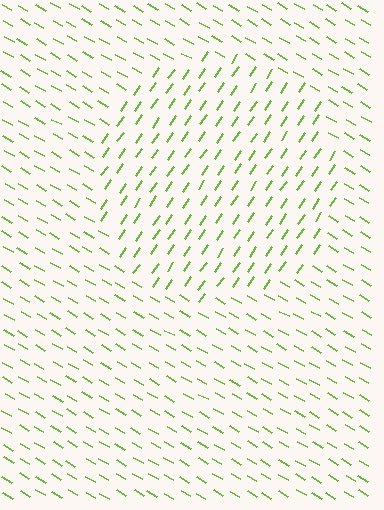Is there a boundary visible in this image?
Yes, there is a texture boundary formed by a change in line orientation.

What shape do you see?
I see a circle.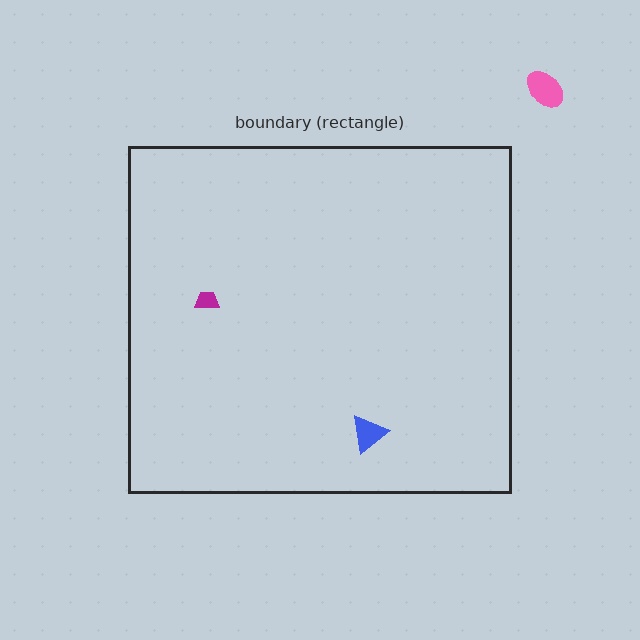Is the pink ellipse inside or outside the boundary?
Outside.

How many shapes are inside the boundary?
2 inside, 1 outside.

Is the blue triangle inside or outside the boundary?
Inside.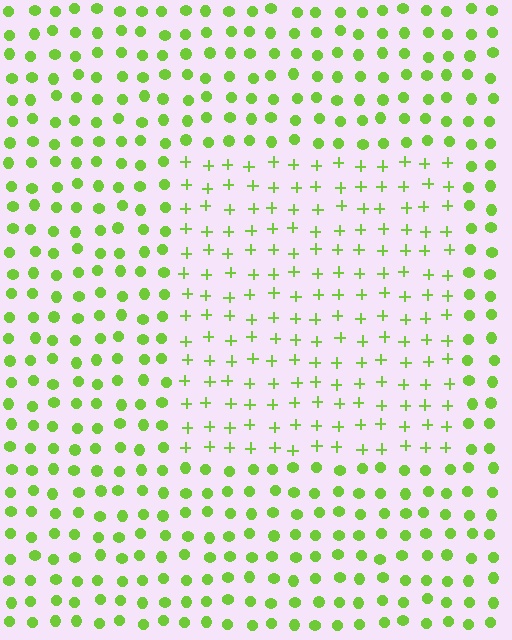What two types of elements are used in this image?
The image uses plus signs inside the rectangle region and circles outside it.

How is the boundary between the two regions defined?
The boundary is defined by a change in element shape: plus signs inside vs. circles outside. All elements share the same color and spacing.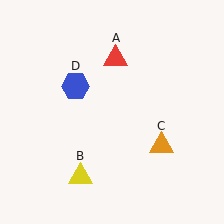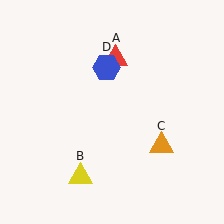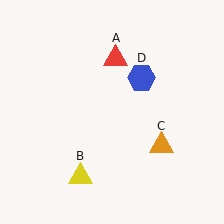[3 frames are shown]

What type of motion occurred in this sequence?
The blue hexagon (object D) rotated clockwise around the center of the scene.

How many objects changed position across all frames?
1 object changed position: blue hexagon (object D).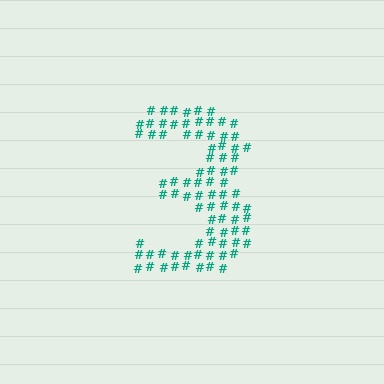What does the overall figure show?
The overall figure shows the digit 3.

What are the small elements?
The small elements are hash symbols.